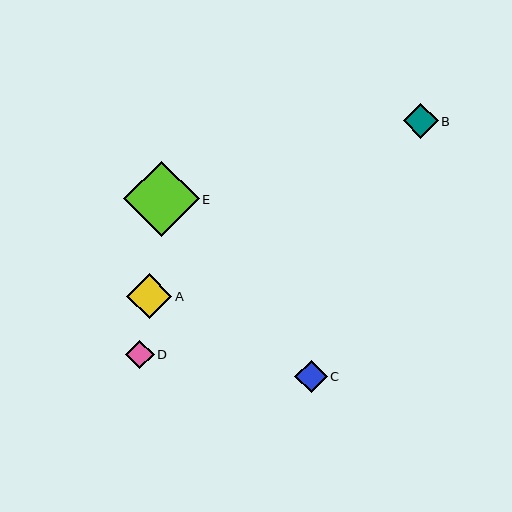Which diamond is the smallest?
Diamond D is the smallest with a size of approximately 28 pixels.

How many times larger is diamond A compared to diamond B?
Diamond A is approximately 1.3 times the size of diamond B.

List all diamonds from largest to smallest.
From largest to smallest: E, A, B, C, D.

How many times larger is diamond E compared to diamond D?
Diamond E is approximately 2.7 times the size of diamond D.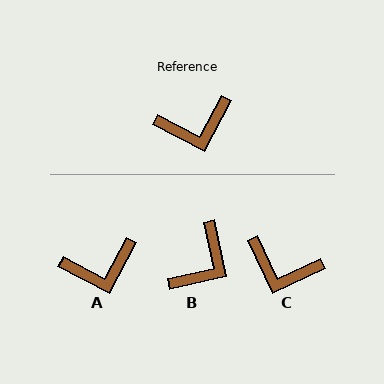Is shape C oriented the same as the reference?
No, it is off by about 37 degrees.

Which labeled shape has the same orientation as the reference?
A.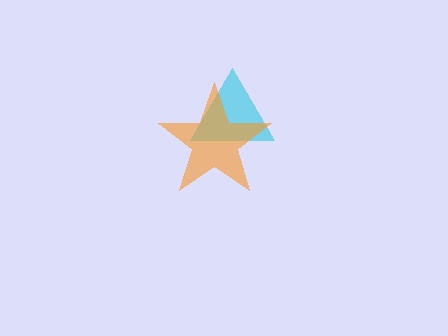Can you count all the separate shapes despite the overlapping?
Yes, there are 2 separate shapes.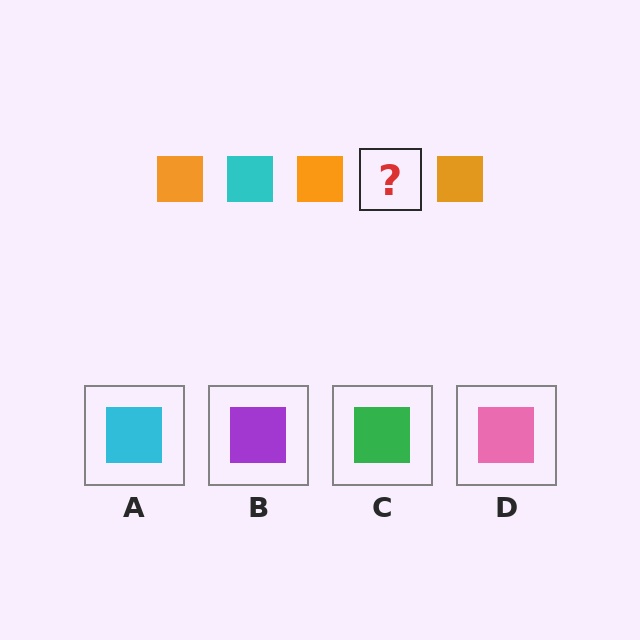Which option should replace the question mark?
Option A.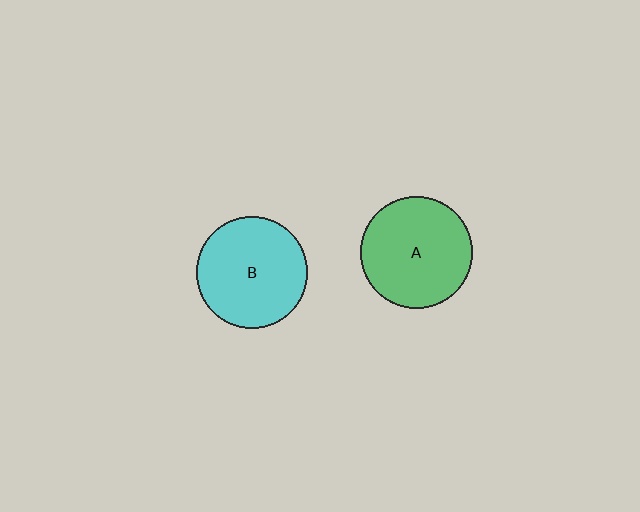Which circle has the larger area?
Circle B (cyan).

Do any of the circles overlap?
No, none of the circles overlap.